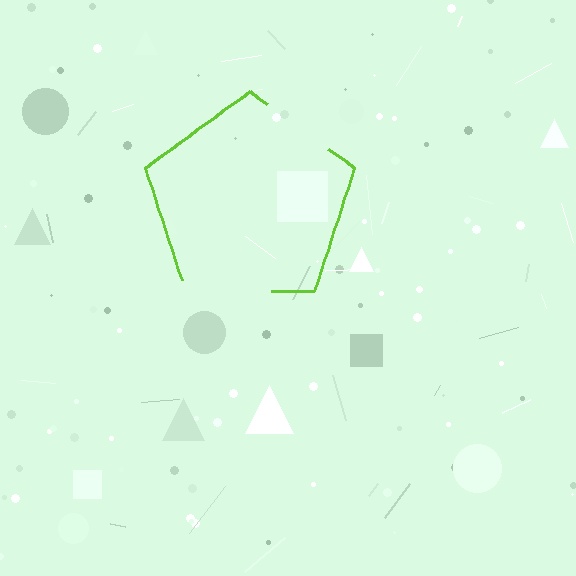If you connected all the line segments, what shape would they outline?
They would outline a pentagon.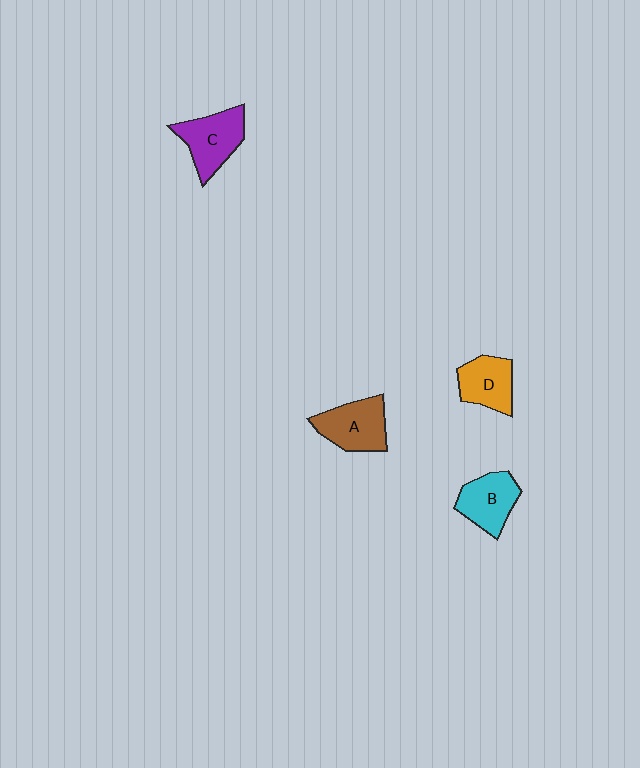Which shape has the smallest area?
Shape D (orange).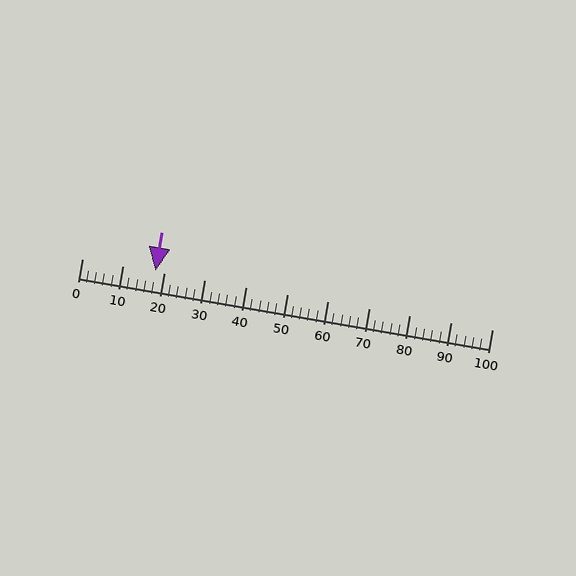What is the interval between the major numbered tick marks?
The major tick marks are spaced 10 units apart.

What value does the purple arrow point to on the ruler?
The purple arrow points to approximately 18.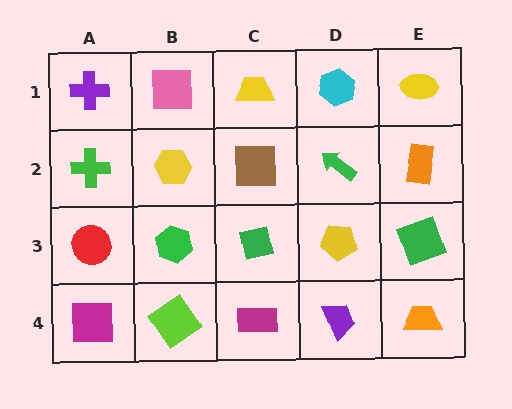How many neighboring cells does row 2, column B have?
4.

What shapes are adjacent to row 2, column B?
A pink square (row 1, column B), a green hexagon (row 3, column B), a green cross (row 2, column A), a brown square (row 2, column C).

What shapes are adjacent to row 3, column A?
A green cross (row 2, column A), a magenta square (row 4, column A), a green hexagon (row 3, column B).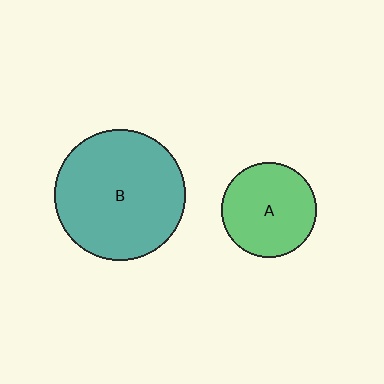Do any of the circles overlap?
No, none of the circles overlap.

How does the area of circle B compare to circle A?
Approximately 1.9 times.